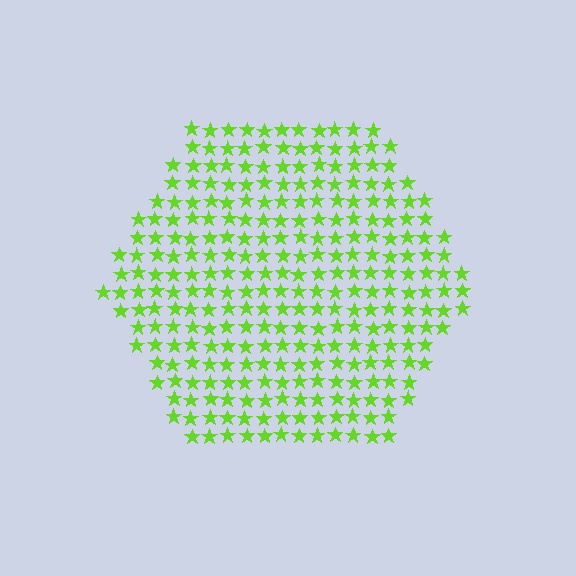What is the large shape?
The large shape is a hexagon.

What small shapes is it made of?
It is made of small stars.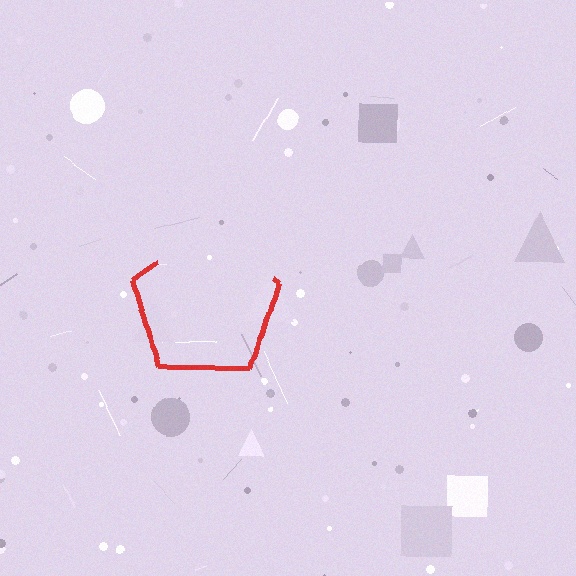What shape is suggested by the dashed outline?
The dashed outline suggests a pentagon.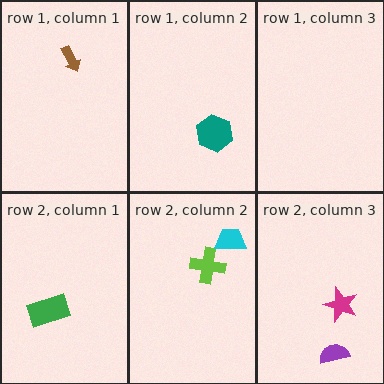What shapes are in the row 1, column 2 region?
The teal hexagon.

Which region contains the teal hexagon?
The row 1, column 2 region.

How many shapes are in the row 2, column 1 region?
1.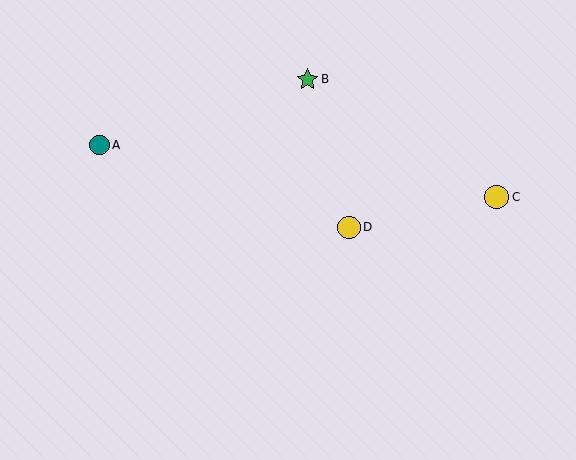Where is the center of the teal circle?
The center of the teal circle is at (99, 145).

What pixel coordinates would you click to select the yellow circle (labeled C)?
Click at (497, 197) to select the yellow circle C.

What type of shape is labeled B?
Shape B is a green star.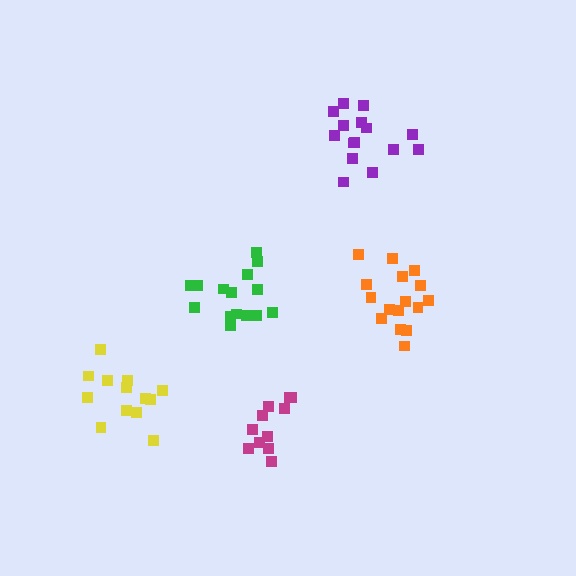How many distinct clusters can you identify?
There are 5 distinct clusters.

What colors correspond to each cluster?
The clusters are colored: green, orange, purple, magenta, yellow.